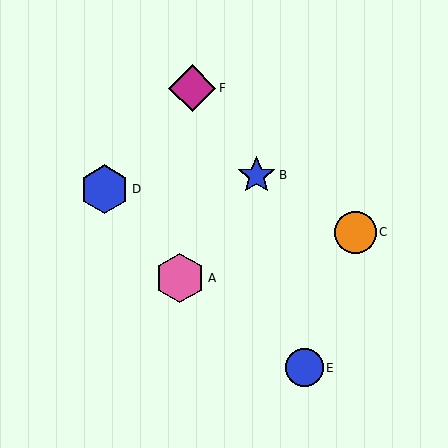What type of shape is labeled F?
Shape F is a magenta diamond.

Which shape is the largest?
The pink hexagon (labeled A) is the largest.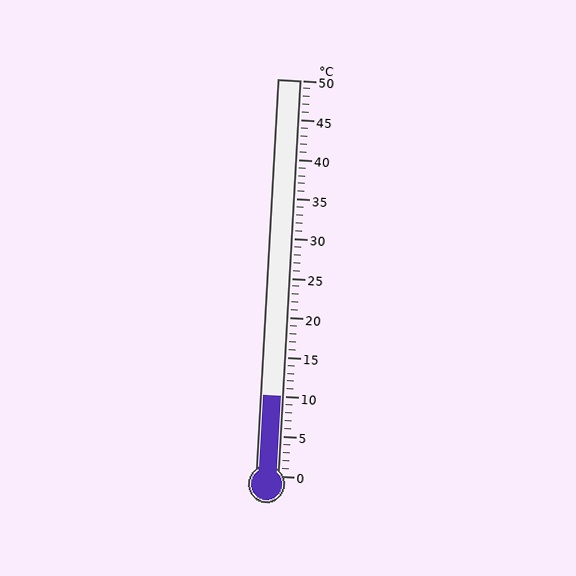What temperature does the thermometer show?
The thermometer shows approximately 10°C.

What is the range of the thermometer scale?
The thermometer scale ranges from 0°C to 50°C.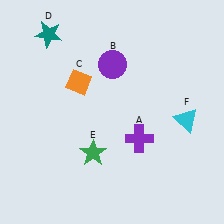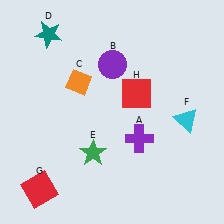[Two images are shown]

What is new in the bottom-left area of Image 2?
A red square (G) was added in the bottom-left area of Image 2.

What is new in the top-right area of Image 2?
A red square (H) was added in the top-right area of Image 2.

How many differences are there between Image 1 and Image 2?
There are 2 differences between the two images.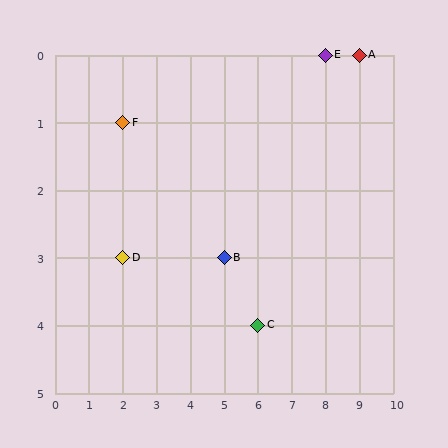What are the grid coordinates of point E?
Point E is at grid coordinates (8, 0).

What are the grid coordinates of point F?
Point F is at grid coordinates (2, 1).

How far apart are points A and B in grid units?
Points A and B are 4 columns and 3 rows apart (about 5.0 grid units diagonally).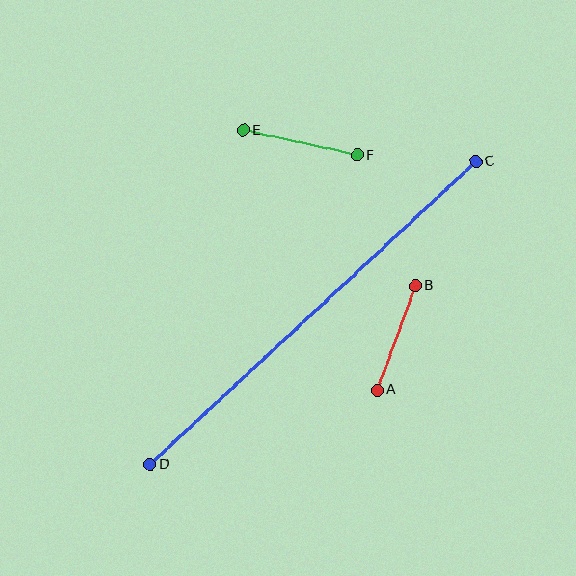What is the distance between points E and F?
The distance is approximately 116 pixels.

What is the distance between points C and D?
The distance is approximately 445 pixels.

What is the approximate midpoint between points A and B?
The midpoint is at approximately (396, 338) pixels.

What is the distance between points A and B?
The distance is approximately 111 pixels.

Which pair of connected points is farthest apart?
Points C and D are farthest apart.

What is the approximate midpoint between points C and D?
The midpoint is at approximately (313, 313) pixels.